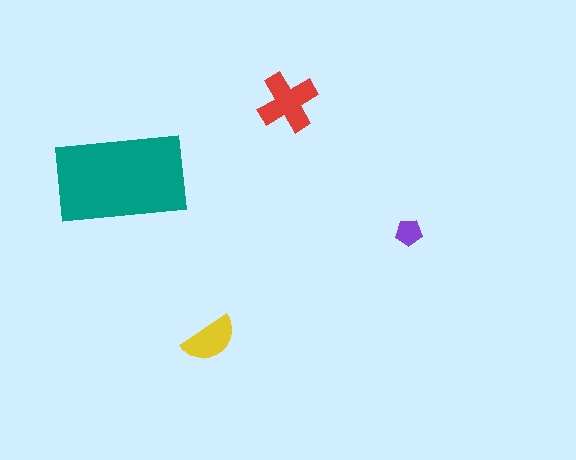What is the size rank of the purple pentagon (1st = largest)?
4th.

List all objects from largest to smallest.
The teal rectangle, the red cross, the yellow semicircle, the purple pentagon.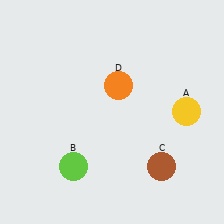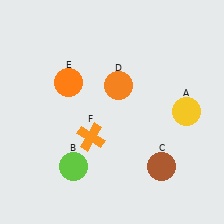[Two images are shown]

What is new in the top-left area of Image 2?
An orange circle (E) was added in the top-left area of Image 2.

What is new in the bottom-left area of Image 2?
An orange cross (F) was added in the bottom-left area of Image 2.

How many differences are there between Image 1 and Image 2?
There are 2 differences between the two images.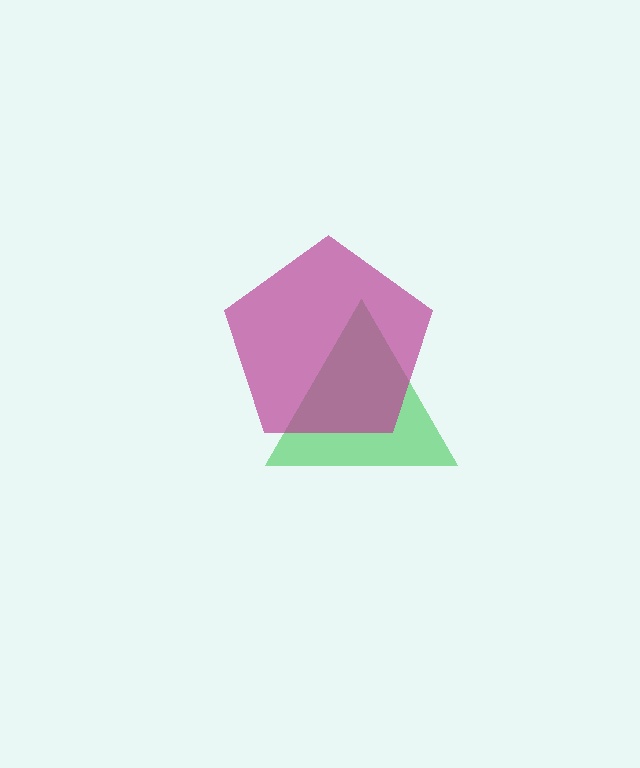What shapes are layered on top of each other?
The layered shapes are: a green triangle, a magenta pentagon.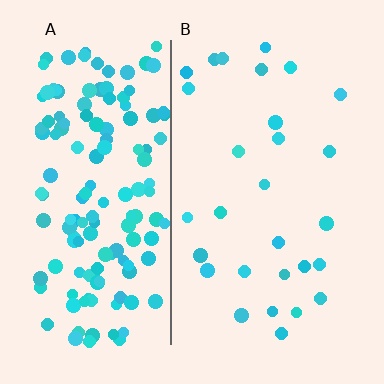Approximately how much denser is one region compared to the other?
Approximately 5.2× — region A over region B.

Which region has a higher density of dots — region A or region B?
A (the left).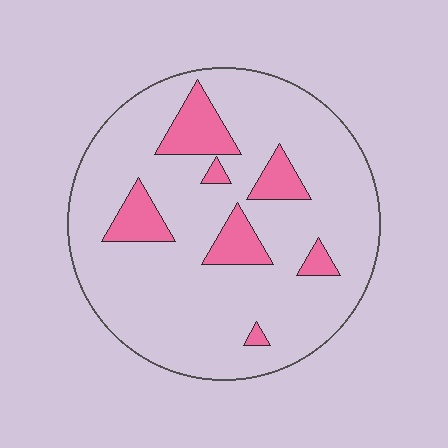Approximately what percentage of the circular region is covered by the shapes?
Approximately 15%.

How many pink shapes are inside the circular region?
7.